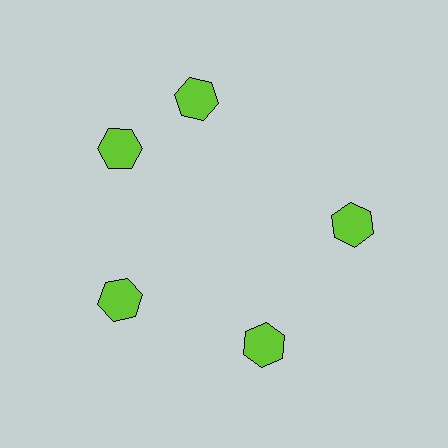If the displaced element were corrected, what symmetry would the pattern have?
It would have 5-fold rotational symmetry — the pattern would map onto itself every 72 degrees.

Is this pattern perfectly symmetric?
No. The 5 lime hexagons are arranged in a ring, but one element near the 1 o'clock position is rotated out of alignment along the ring, breaking the 5-fold rotational symmetry.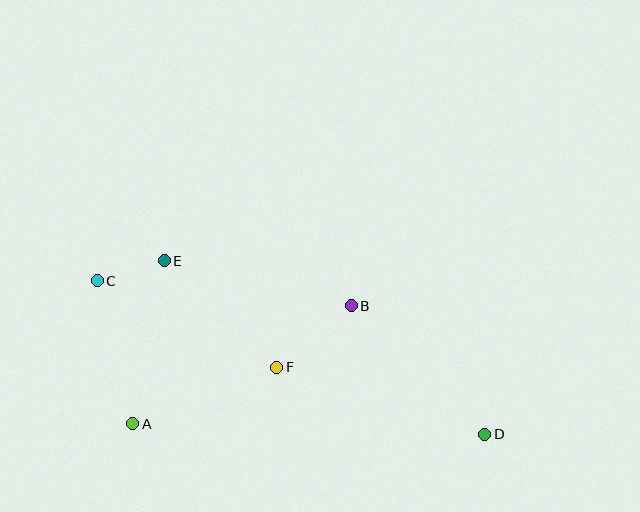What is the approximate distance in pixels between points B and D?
The distance between B and D is approximately 185 pixels.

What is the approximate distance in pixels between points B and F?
The distance between B and F is approximately 96 pixels.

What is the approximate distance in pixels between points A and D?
The distance between A and D is approximately 352 pixels.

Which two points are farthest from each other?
Points C and D are farthest from each other.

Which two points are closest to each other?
Points C and E are closest to each other.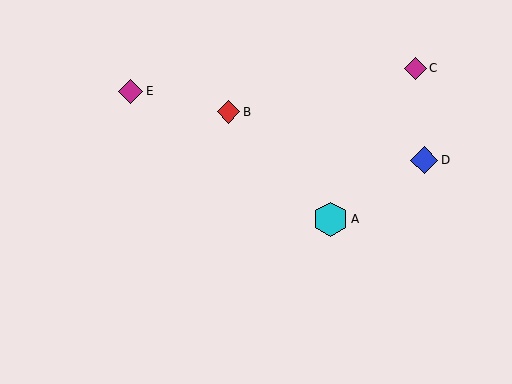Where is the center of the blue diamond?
The center of the blue diamond is at (424, 160).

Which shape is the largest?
The cyan hexagon (labeled A) is the largest.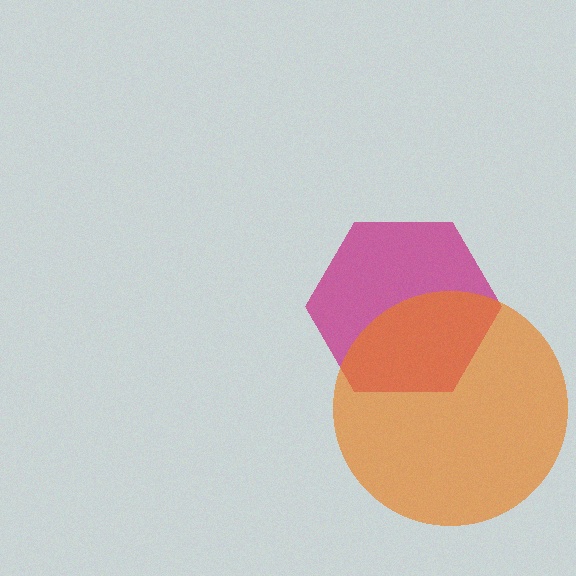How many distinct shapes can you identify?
There are 2 distinct shapes: a magenta hexagon, an orange circle.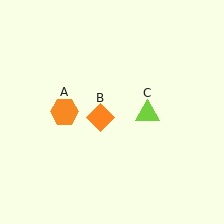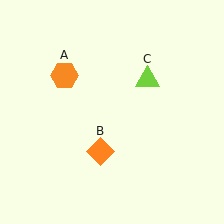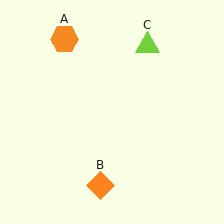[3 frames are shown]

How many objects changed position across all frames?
3 objects changed position: orange hexagon (object A), orange diamond (object B), lime triangle (object C).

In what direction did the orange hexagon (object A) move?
The orange hexagon (object A) moved up.